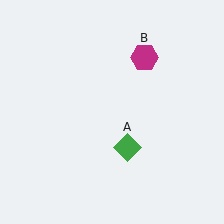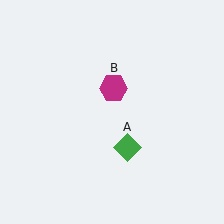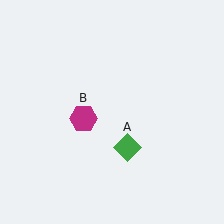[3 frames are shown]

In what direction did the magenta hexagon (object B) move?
The magenta hexagon (object B) moved down and to the left.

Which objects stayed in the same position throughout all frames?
Green diamond (object A) remained stationary.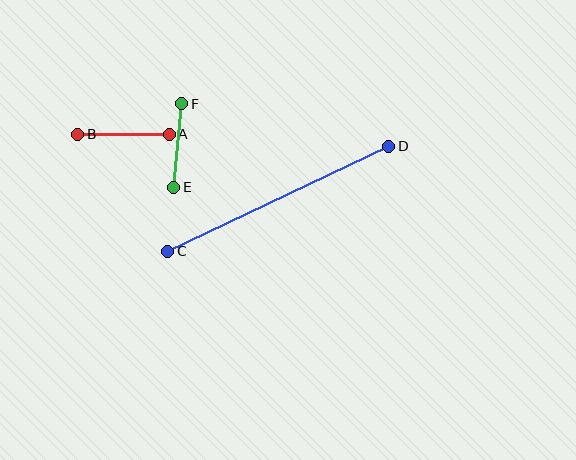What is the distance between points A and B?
The distance is approximately 91 pixels.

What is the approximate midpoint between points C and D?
The midpoint is at approximately (278, 199) pixels.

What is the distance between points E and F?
The distance is approximately 84 pixels.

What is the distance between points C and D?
The distance is approximately 245 pixels.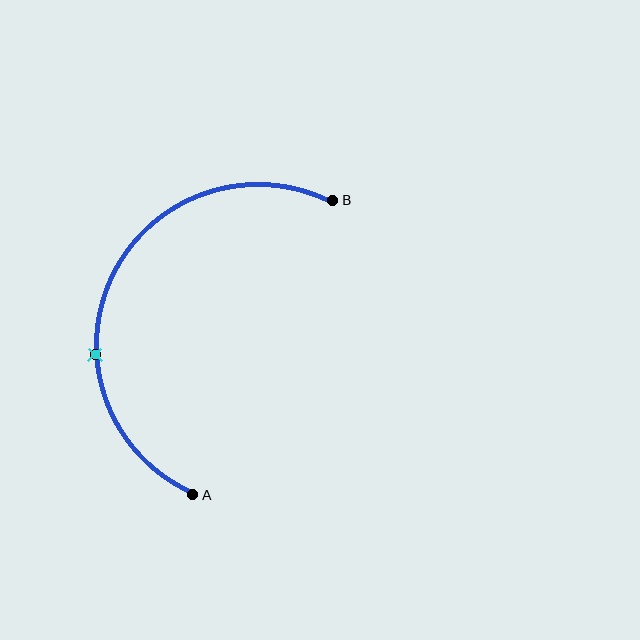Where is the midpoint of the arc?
The arc midpoint is the point on the curve farthest from the straight line joining A and B. It sits to the left of that line.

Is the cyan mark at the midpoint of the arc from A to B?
No. The cyan mark lies on the arc but is closer to endpoint A. The arc midpoint would be at the point on the curve equidistant along the arc from both A and B.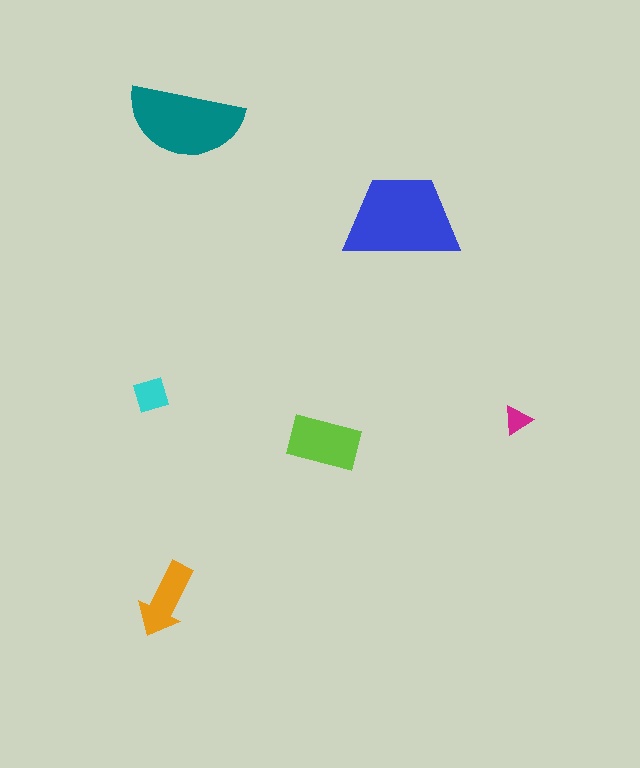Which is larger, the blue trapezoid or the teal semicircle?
The blue trapezoid.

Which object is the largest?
The blue trapezoid.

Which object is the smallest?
The magenta triangle.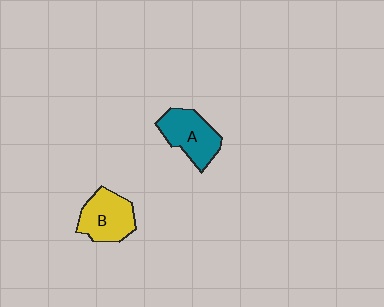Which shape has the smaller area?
Shape B (yellow).